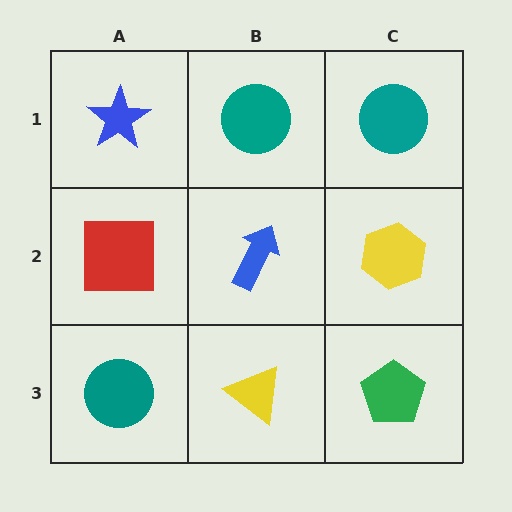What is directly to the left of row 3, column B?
A teal circle.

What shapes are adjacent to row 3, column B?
A blue arrow (row 2, column B), a teal circle (row 3, column A), a green pentagon (row 3, column C).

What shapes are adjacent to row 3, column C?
A yellow hexagon (row 2, column C), a yellow triangle (row 3, column B).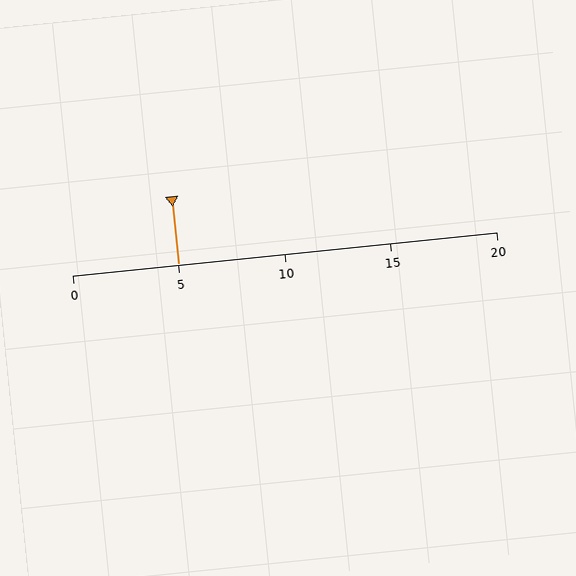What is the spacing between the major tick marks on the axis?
The major ticks are spaced 5 apart.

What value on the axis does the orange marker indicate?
The marker indicates approximately 5.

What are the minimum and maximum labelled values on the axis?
The axis runs from 0 to 20.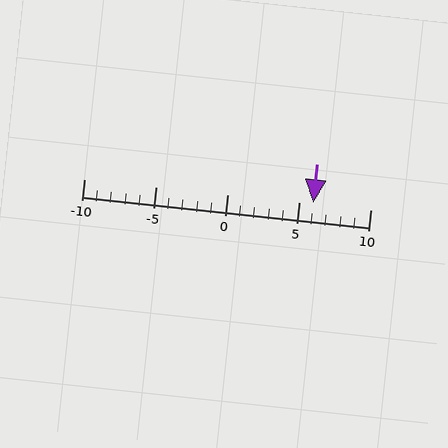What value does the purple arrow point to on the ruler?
The purple arrow points to approximately 6.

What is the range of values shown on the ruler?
The ruler shows values from -10 to 10.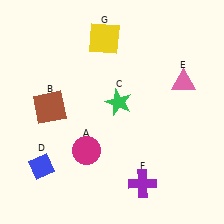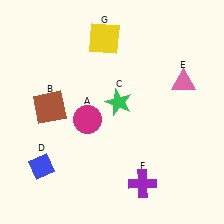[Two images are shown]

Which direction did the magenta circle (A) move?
The magenta circle (A) moved up.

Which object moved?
The magenta circle (A) moved up.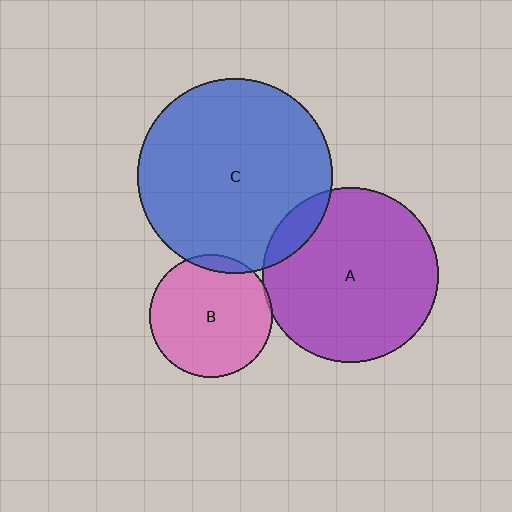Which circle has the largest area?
Circle C (blue).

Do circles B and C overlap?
Yes.